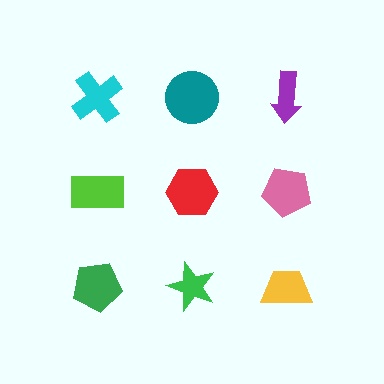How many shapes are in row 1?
3 shapes.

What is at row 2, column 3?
A pink pentagon.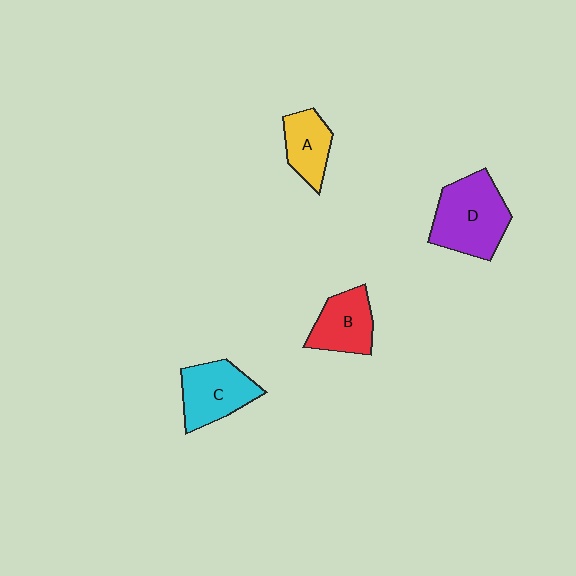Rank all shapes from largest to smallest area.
From largest to smallest: D (purple), C (cyan), B (red), A (yellow).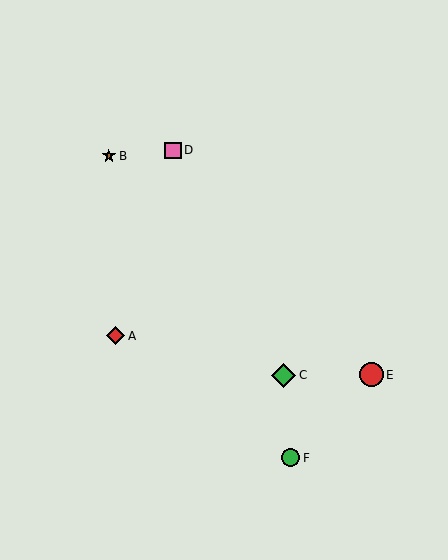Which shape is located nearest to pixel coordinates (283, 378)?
The green diamond (labeled C) at (284, 375) is nearest to that location.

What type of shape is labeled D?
Shape D is a pink square.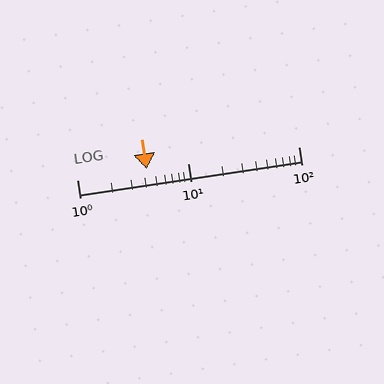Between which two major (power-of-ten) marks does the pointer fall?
The pointer is between 1 and 10.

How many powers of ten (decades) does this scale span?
The scale spans 2 decades, from 1 to 100.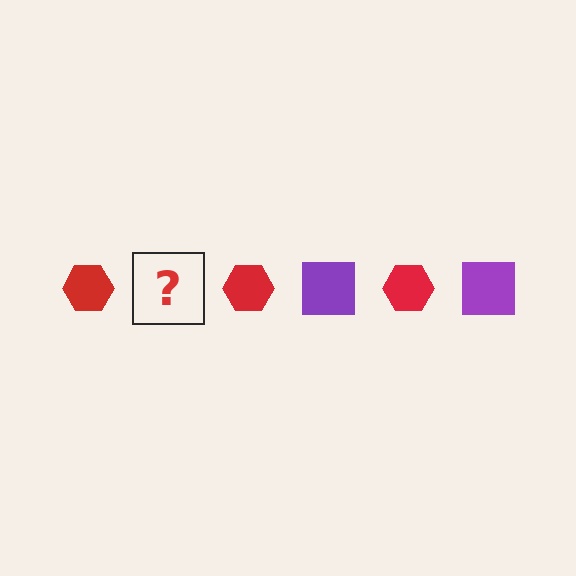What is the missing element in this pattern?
The missing element is a purple square.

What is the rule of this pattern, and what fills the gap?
The rule is that the pattern alternates between red hexagon and purple square. The gap should be filled with a purple square.